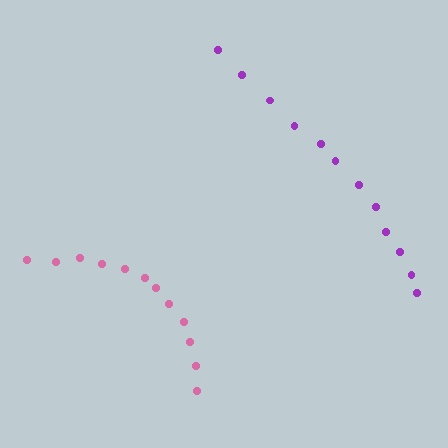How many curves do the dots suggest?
There are 2 distinct paths.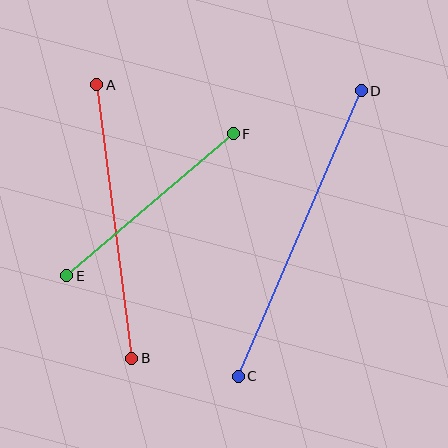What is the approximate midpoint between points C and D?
The midpoint is at approximately (300, 233) pixels.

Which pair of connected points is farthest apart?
Points C and D are farthest apart.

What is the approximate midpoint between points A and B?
The midpoint is at approximately (114, 221) pixels.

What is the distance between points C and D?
The distance is approximately 311 pixels.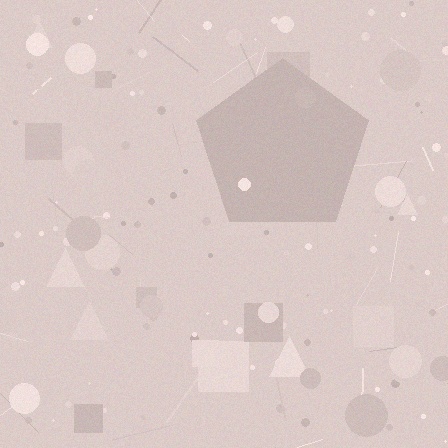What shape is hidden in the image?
A pentagon is hidden in the image.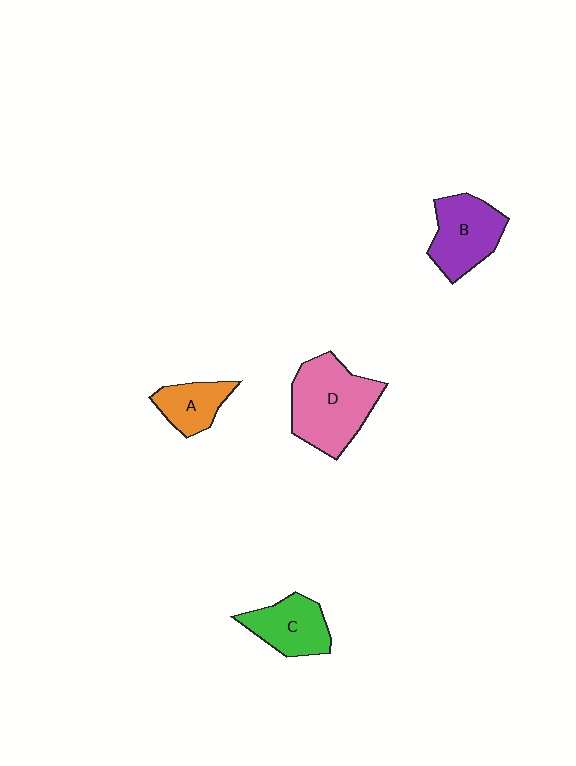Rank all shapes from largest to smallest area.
From largest to smallest: D (pink), B (purple), C (green), A (orange).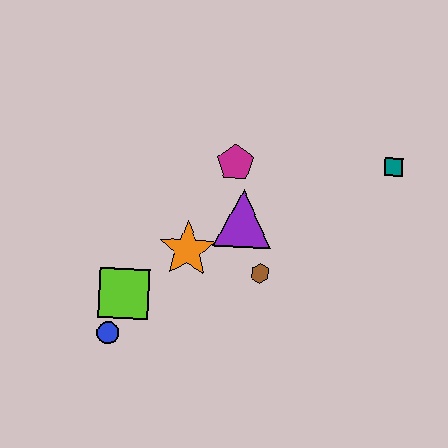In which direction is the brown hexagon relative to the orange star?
The brown hexagon is to the right of the orange star.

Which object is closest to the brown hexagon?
The purple triangle is closest to the brown hexagon.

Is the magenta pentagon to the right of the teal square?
No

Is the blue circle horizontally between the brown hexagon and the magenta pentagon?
No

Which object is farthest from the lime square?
The teal square is farthest from the lime square.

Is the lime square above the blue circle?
Yes